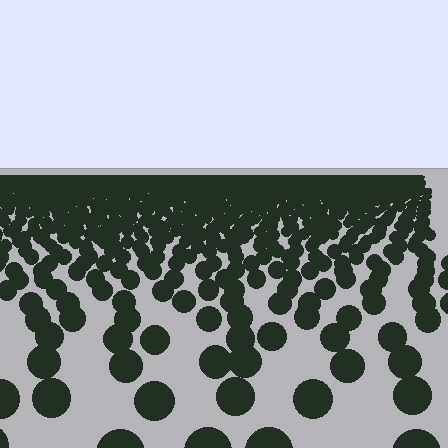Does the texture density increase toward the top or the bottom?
Density increases toward the top.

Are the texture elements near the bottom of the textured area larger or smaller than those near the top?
Larger. Near the bottom, elements are closer to the viewer and appear at a bigger on-screen size.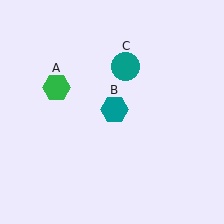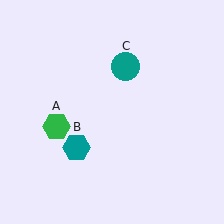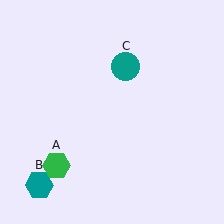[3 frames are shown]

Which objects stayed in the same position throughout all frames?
Teal circle (object C) remained stationary.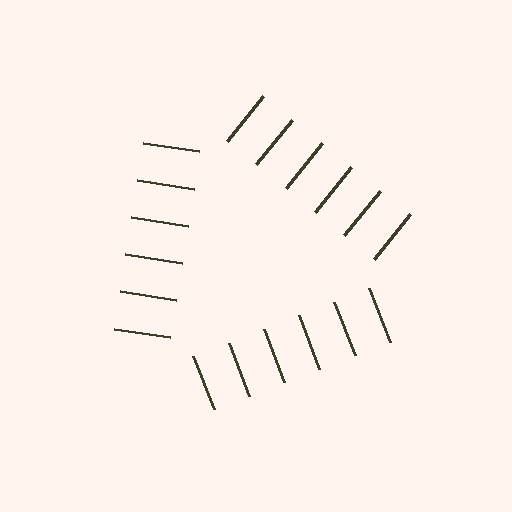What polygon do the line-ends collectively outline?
An illusory triangle — the line segments terminate on its edges but no continuous stroke is drawn.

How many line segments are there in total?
18 — 6 along each of the 3 edges.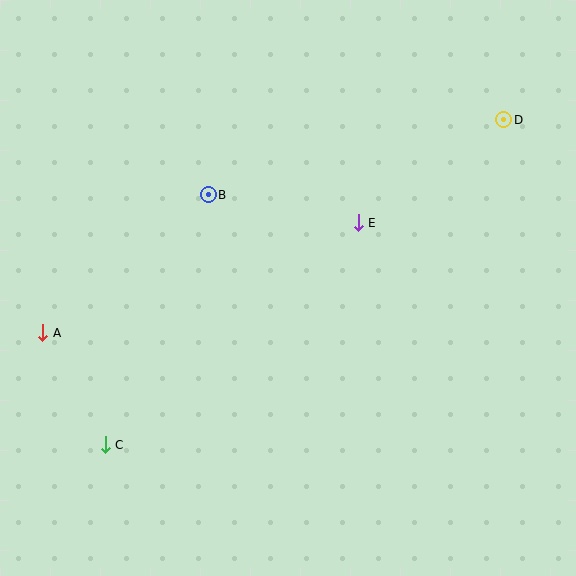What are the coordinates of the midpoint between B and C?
The midpoint between B and C is at (157, 320).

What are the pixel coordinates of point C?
Point C is at (105, 445).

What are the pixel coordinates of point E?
Point E is at (358, 223).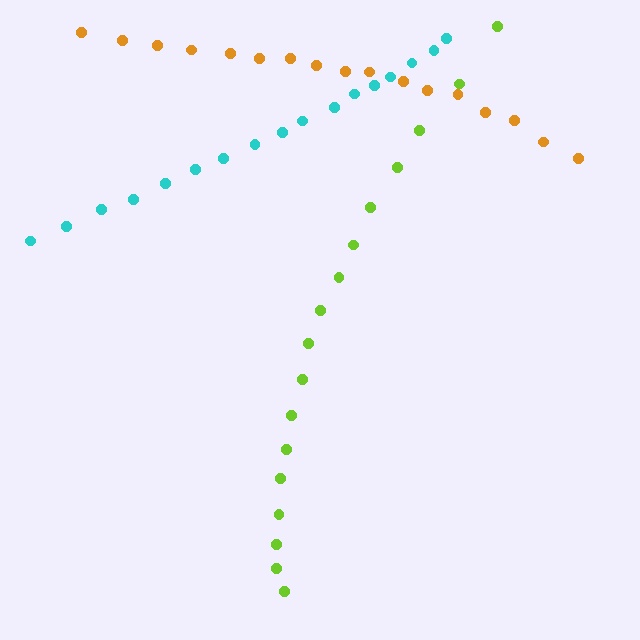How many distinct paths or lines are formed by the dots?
There are 3 distinct paths.